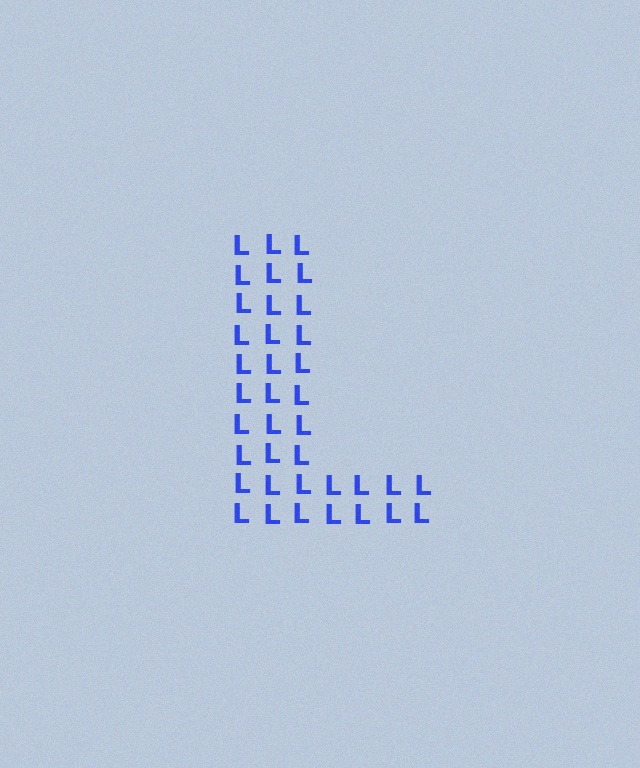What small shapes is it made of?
It is made of small letter L's.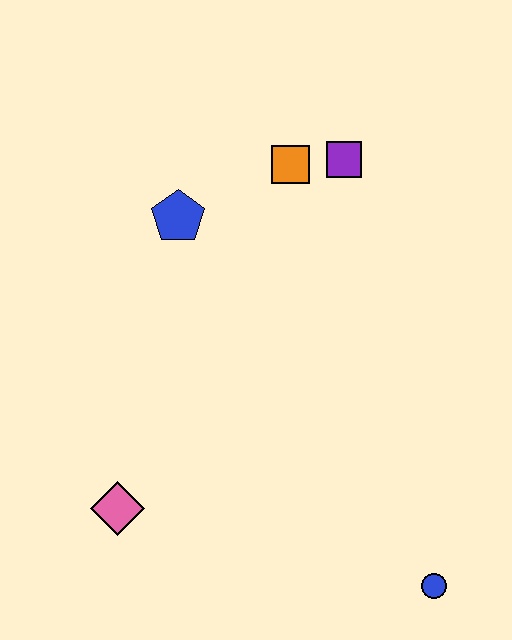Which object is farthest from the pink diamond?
The purple square is farthest from the pink diamond.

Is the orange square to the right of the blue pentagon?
Yes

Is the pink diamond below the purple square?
Yes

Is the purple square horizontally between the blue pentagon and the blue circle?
Yes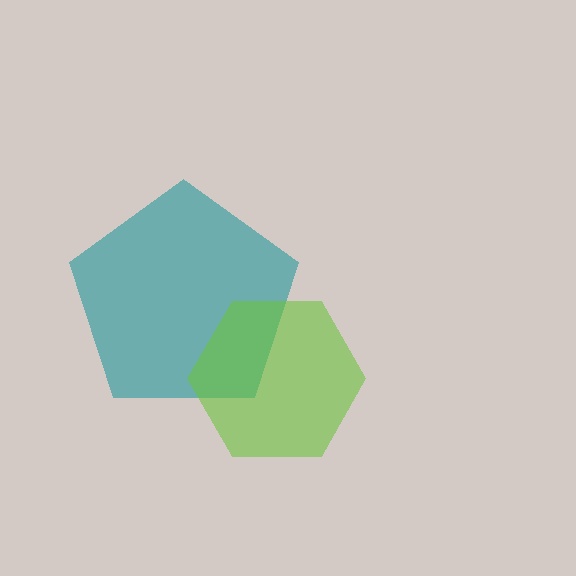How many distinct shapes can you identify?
There are 2 distinct shapes: a teal pentagon, a lime hexagon.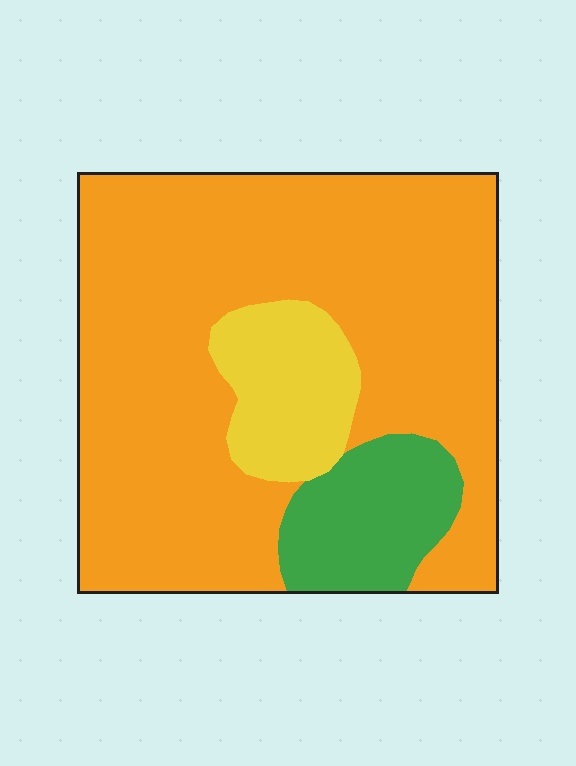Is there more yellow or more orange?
Orange.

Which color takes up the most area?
Orange, at roughly 75%.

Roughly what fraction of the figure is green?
Green takes up less than a sixth of the figure.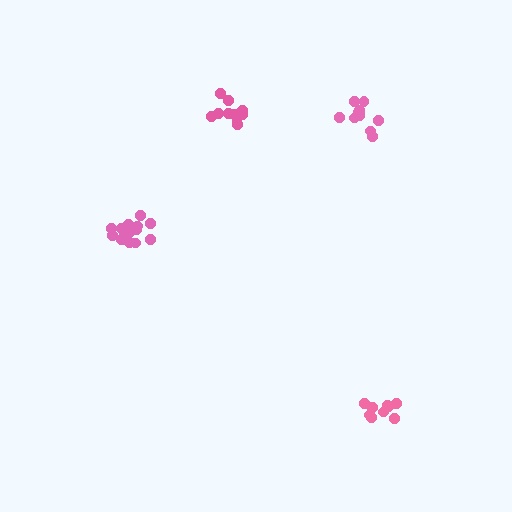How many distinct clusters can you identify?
There are 4 distinct clusters.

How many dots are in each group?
Group 1: 9 dots, Group 2: 14 dots, Group 3: 10 dots, Group 4: 10 dots (43 total).